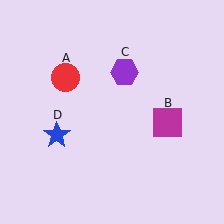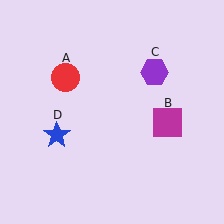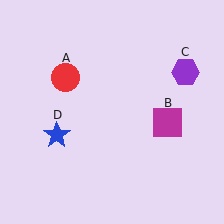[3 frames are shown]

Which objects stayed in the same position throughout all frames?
Red circle (object A) and magenta square (object B) and blue star (object D) remained stationary.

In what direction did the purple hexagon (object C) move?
The purple hexagon (object C) moved right.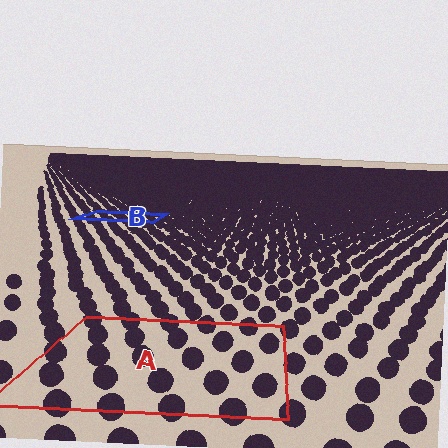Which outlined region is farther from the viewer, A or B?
Region B is farther from the viewer — the texture elements inside it appear smaller and more densely packed.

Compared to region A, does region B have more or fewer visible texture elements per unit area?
Region B has more texture elements per unit area — they are packed more densely because it is farther away.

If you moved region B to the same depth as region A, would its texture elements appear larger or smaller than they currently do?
They would appear larger. At a closer depth, the same texture elements are projected at a bigger on-screen size.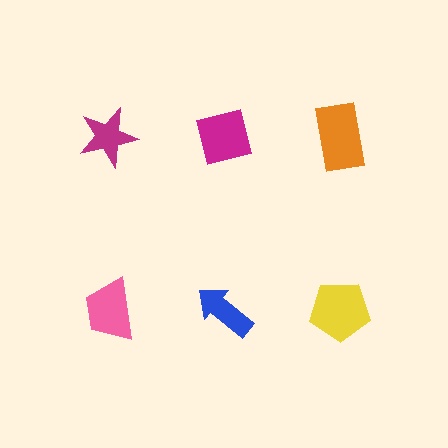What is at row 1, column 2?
A magenta square.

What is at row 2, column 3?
A yellow pentagon.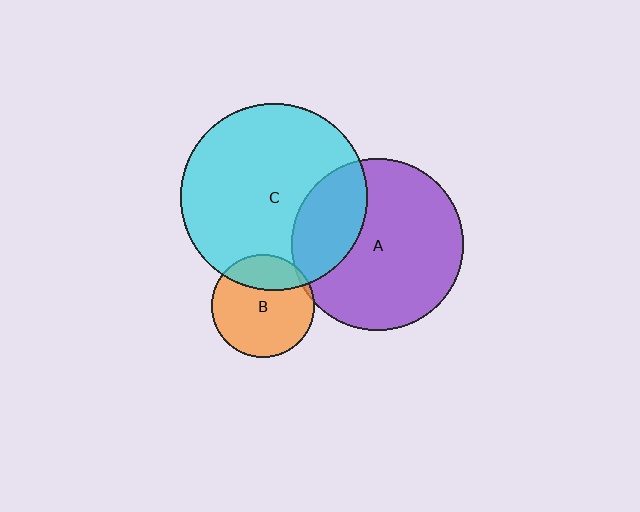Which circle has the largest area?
Circle C (cyan).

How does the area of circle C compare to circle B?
Approximately 3.3 times.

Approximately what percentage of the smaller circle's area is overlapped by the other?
Approximately 25%.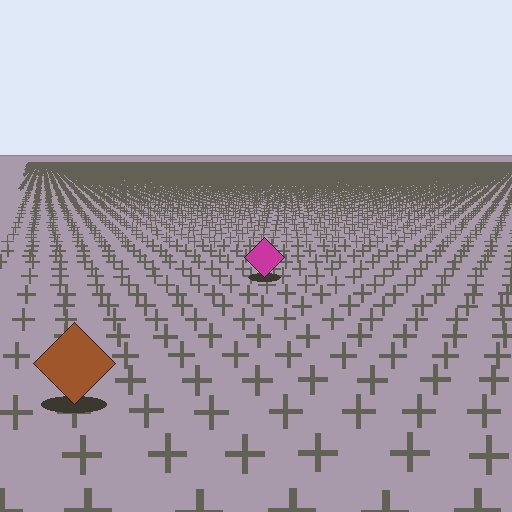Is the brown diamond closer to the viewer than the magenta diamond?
Yes. The brown diamond is closer — you can tell from the texture gradient: the ground texture is coarser near it.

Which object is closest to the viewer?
The brown diamond is closest. The texture marks near it are larger and more spread out.